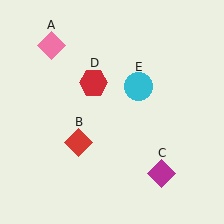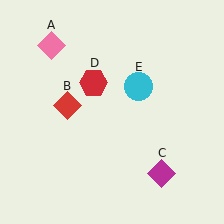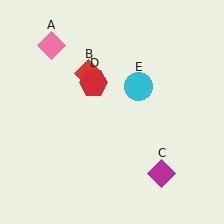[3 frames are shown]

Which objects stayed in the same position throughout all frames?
Pink diamond (object A) and magenta diamond (object C) and red hexagon (object D) and cyan circle (object E) remained stationary.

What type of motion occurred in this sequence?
The red diamond (object B) rotated clockwise around the center of the scene.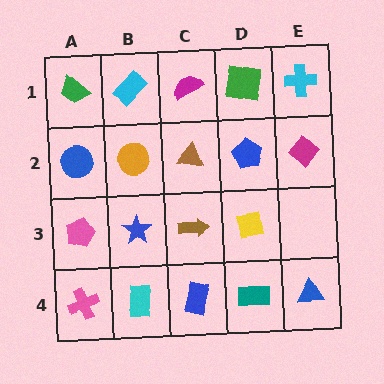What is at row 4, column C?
A blue rectangle.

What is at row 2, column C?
A brown triangle.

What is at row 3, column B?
A blue star.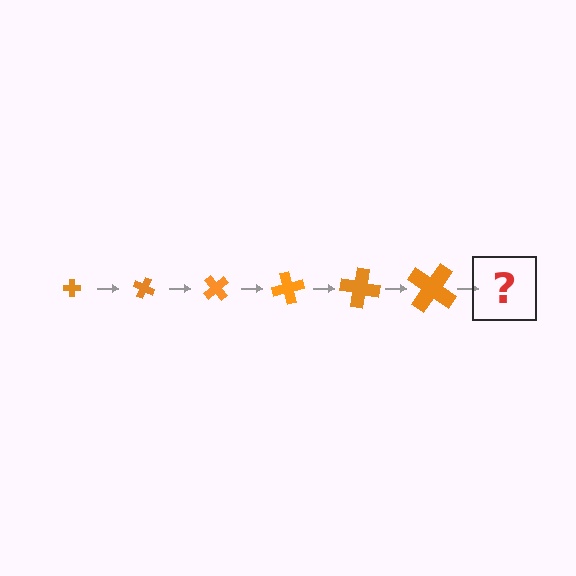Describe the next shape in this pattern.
It should be a cross, larger than the previous one and rotated 150 degrees from the start.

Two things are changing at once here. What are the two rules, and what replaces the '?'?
The two rules are that the cross grows larger each step and it rotates 25 degrees each step. The '?' should be a cross, larger than the previous one and rotated 150 degrees from the start.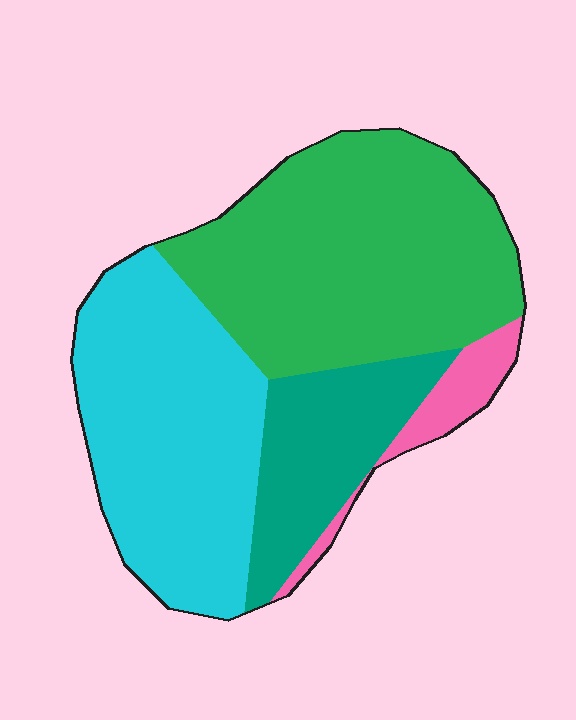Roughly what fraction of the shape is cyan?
Cyan covers about 35% of the shape.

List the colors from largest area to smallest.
From largest to smallest: green, cyan, teal, pink.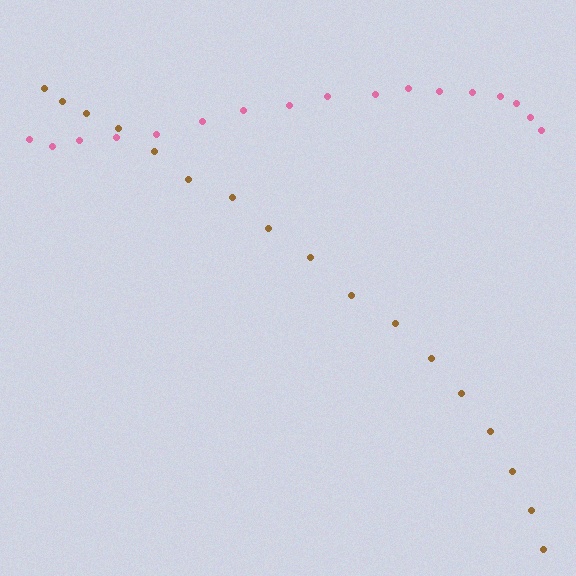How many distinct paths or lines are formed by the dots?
There are 2 distinct paths.